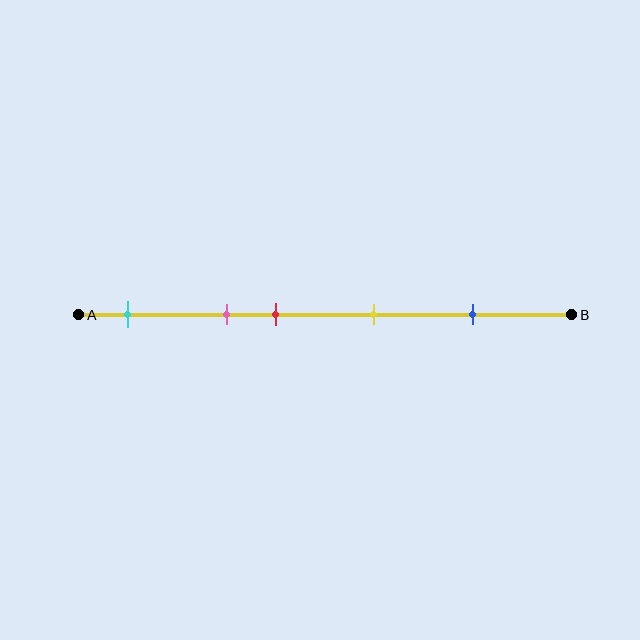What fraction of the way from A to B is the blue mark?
The blue mark is approximately 80% (0.8) of the way from A to B.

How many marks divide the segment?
There are 5 marks dividing the segment.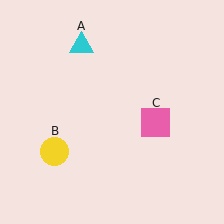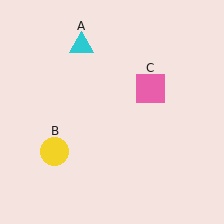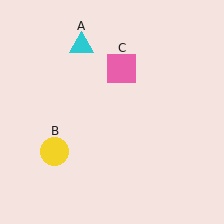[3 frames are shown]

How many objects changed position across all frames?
1 object changed position: pink square (object C).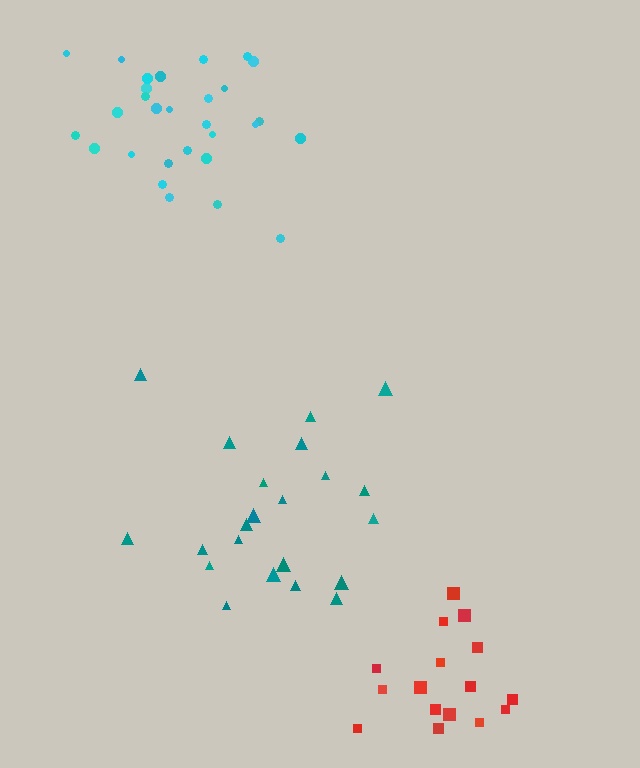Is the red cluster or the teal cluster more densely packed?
Teal.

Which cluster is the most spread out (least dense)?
Red.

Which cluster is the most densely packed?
Cyan.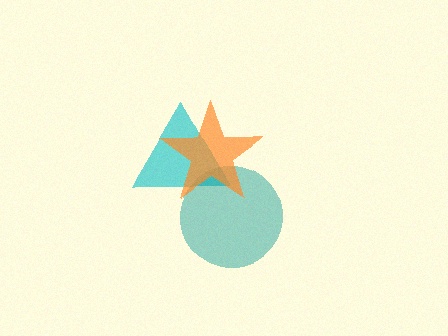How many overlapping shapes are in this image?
There are 3 overlapping shapes in the image.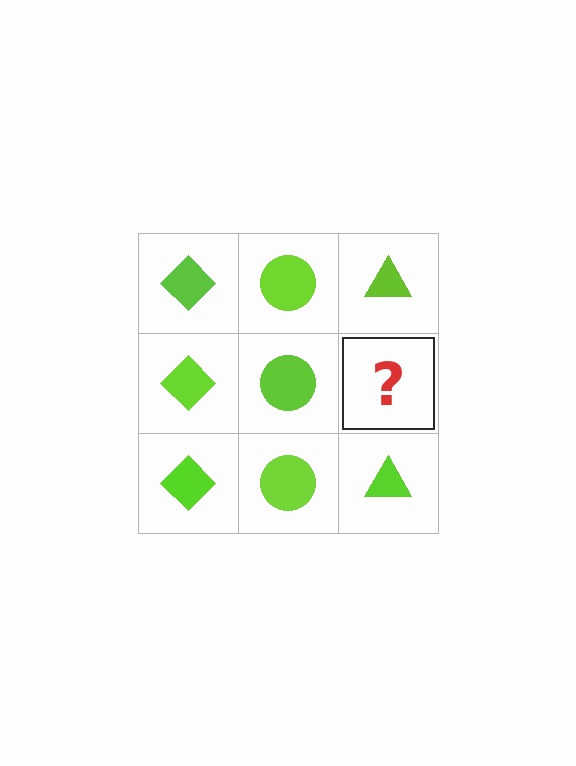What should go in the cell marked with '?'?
The missing cell should contain a lime triangle.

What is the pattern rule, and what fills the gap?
The rule is that each column has a consistent shape. The gap should be filled with a lime triangle.